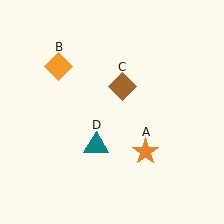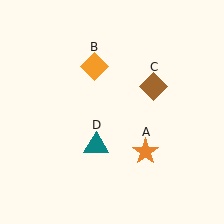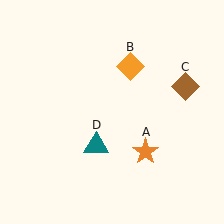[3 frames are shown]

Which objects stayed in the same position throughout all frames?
Orange star (object A) and teal triangle (object D) remained stationary.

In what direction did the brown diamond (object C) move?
The brown diamond (object C) moved right.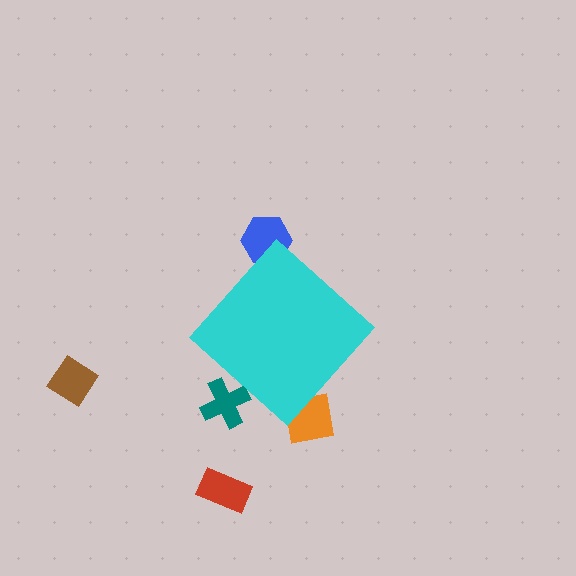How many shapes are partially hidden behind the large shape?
3 shapes are partially hidden.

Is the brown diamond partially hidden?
No, the brown diamond is fully visible.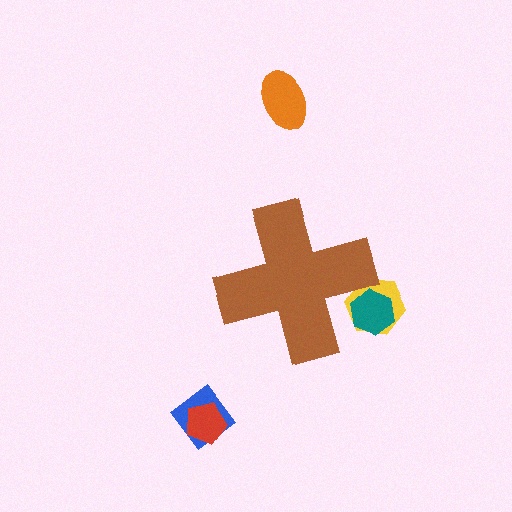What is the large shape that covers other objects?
A brown cross.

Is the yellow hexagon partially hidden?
Yes, the yellow hexagon is partially hidden behind the brown cross.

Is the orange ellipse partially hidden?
No, the orange ellipse is fully visible.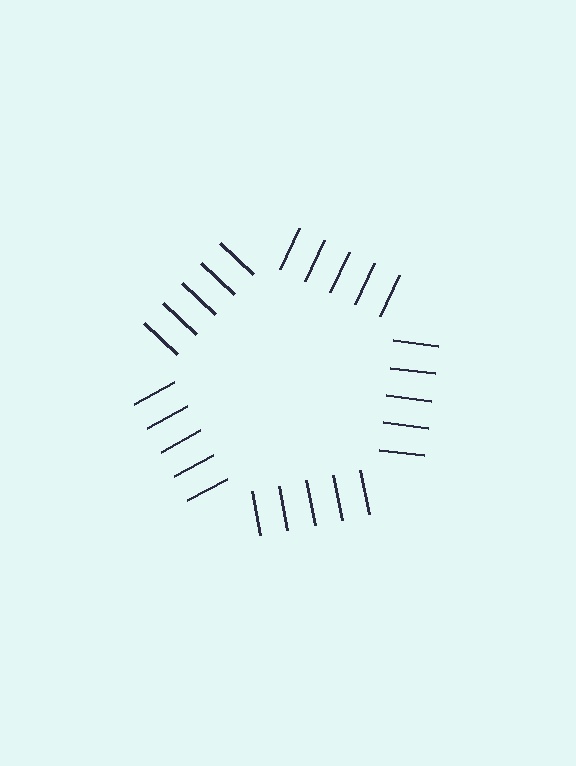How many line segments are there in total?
25 — 5 along each of the 5 edges.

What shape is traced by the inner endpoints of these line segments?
An illusory pentagon — the line segments terminate on its edges but no continuous stroke is drawn.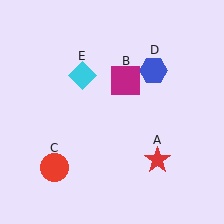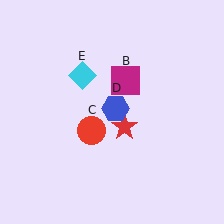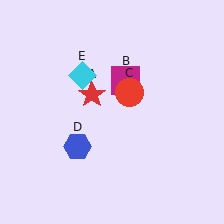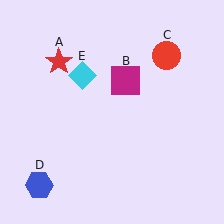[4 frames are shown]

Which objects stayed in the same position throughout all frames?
Magenta square (object B) and cyan diamond (object E) remained stationary.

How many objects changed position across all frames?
3 objects changed position: red star (object A), red circle (object C), blue hexagon (object D).